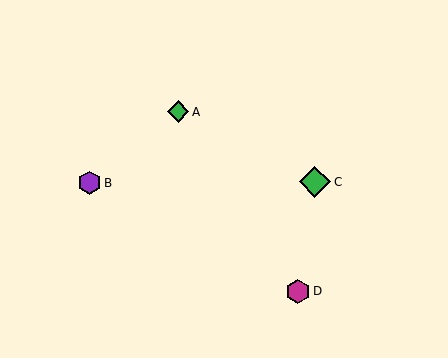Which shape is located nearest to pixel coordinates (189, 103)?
The green diamond (labeled A) at (178, 112) is nearest to that location.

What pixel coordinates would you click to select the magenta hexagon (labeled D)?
Click at (298, 291) to select the magenta hexagon D.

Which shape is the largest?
The green diamond (labeled C) is the largest.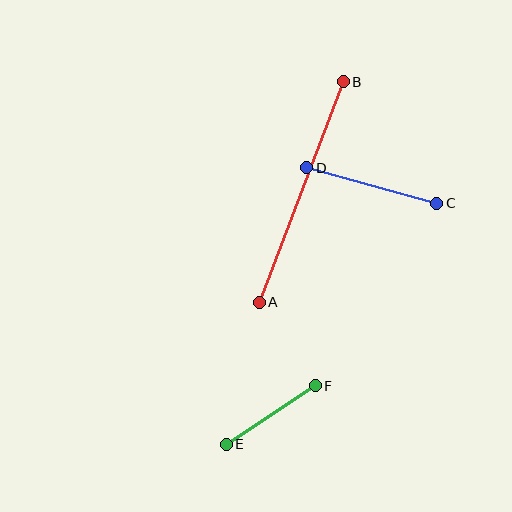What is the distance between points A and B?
The distance is approximately 236 pixels.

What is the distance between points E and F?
The distance is approximately 106 pixels.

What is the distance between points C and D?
The distance is approximately 135 pixels.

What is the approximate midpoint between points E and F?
The midpoint is at approximately (271, 415) pixels.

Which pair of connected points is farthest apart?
Points A and B are farthest apart.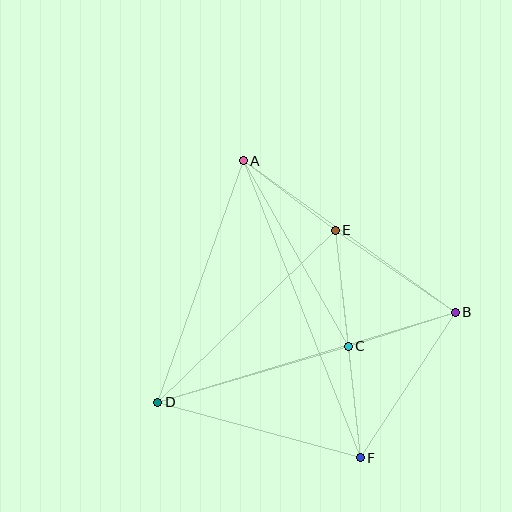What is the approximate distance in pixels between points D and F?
The distance between D and F is approximately 210 pixels.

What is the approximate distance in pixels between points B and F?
The distance between B and F is approximately 174 pixels.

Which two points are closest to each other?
Points C and F are closest to each other.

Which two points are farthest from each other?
Points A and F are farthest from each other.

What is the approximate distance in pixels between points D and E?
The distance between D and E is approximately 248 pixels.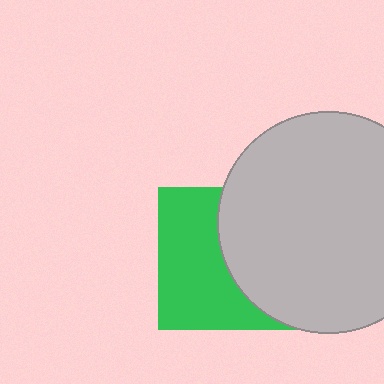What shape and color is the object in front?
The object in front is a light gray circle.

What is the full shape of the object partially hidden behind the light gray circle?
The partially hidden object is a green square.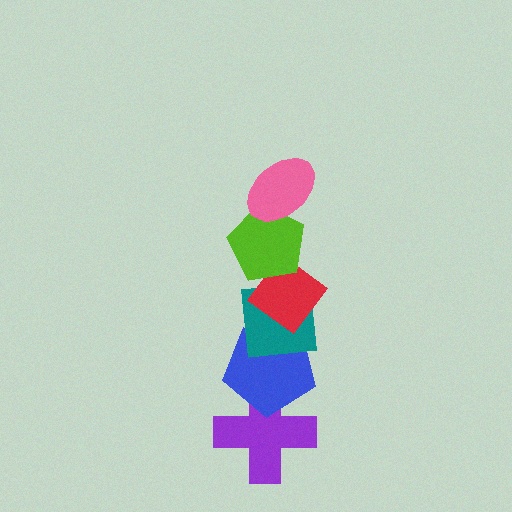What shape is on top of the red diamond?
The lime pentagon is on top of the red diamond.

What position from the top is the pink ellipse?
The pink ellipse is 1st from the top.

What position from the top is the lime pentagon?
The lime pentagon is 2nd from the top.